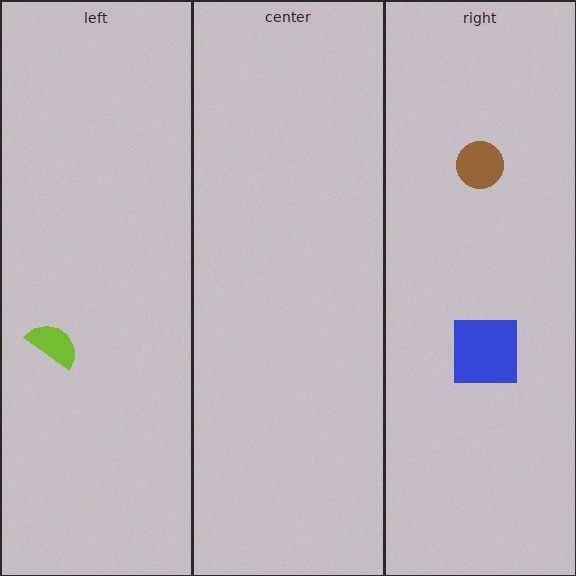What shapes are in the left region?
The lime semicircle.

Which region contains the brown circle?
The right region.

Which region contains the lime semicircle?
The left region.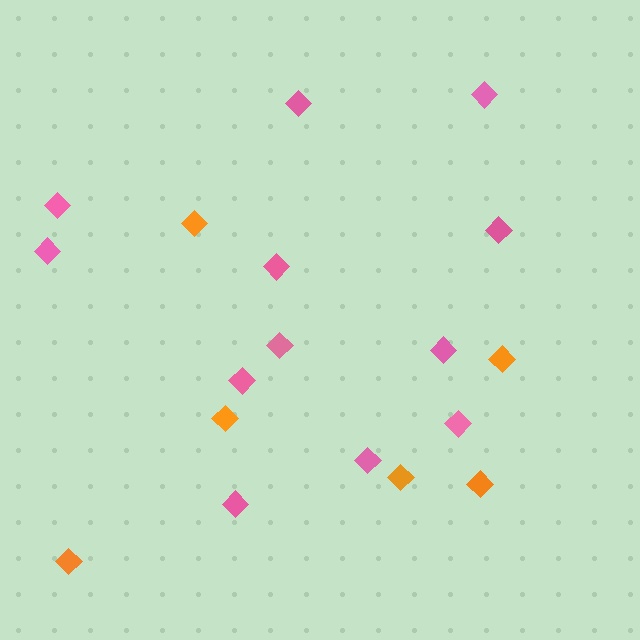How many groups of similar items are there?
There are 2 groups: one group of pink diamonds (12) and one group of orange diamonds (6).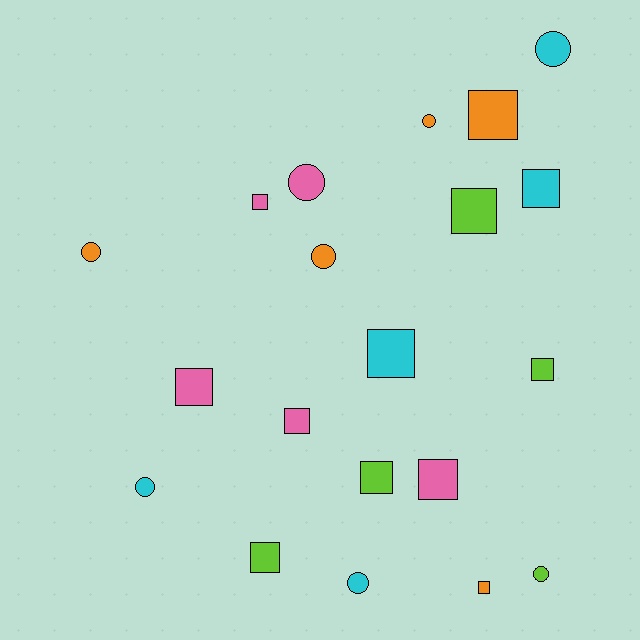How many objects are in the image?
There are 20 objects.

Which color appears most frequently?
Lime, with 5 objects.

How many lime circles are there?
There is 1 lime circle.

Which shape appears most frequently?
Square, with 12 objects.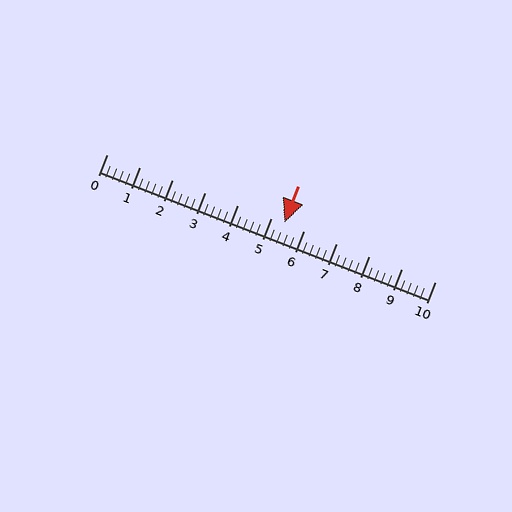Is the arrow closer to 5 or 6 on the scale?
The arrow is closer to 5.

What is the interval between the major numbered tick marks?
The major tick marks are spaced 1 units apart.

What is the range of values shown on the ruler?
The ruler shows values from 0 to 10.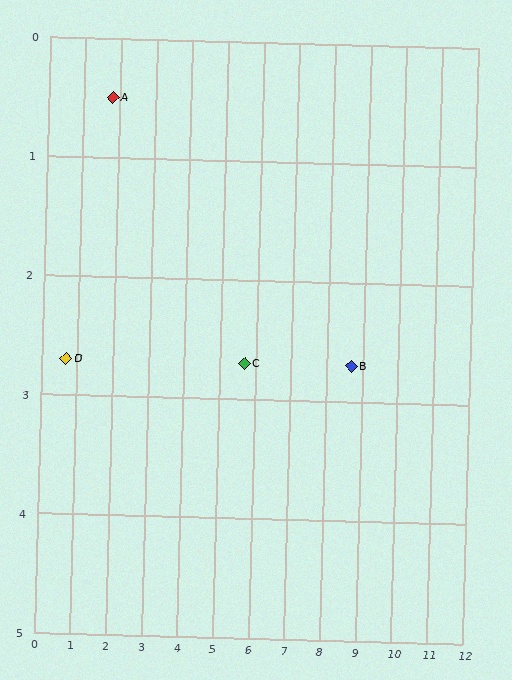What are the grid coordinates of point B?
Point B is at approximately (8.7, 2.7).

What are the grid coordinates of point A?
Point A is at approximately (1.8, 0.5).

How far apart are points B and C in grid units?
Points B and C are about 3.0 grid units apart.